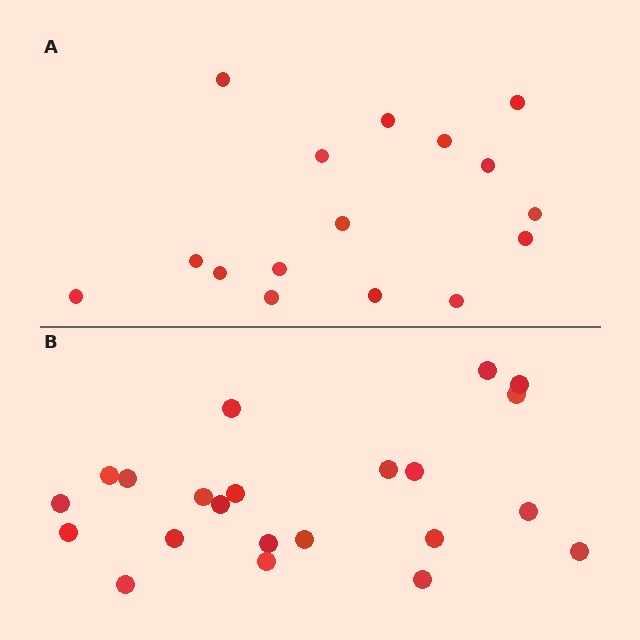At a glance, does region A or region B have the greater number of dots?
Region B (the bottom region) has more dots.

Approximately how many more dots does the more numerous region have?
Region B has about 6 more dots than region A.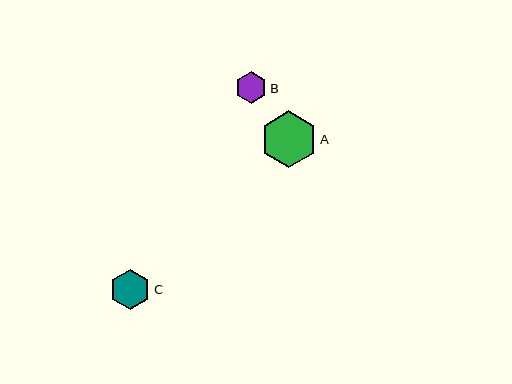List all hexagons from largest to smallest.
From largest to smallest: A, C, B.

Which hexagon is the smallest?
Hexagon B is the smallest with a size of approximately 32 pixels.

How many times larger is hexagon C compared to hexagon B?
Hexagon C is approximately 1.3 times the size of hexagon B.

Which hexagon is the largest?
Hexagon A is the largest with a size of approximately 57 pixels.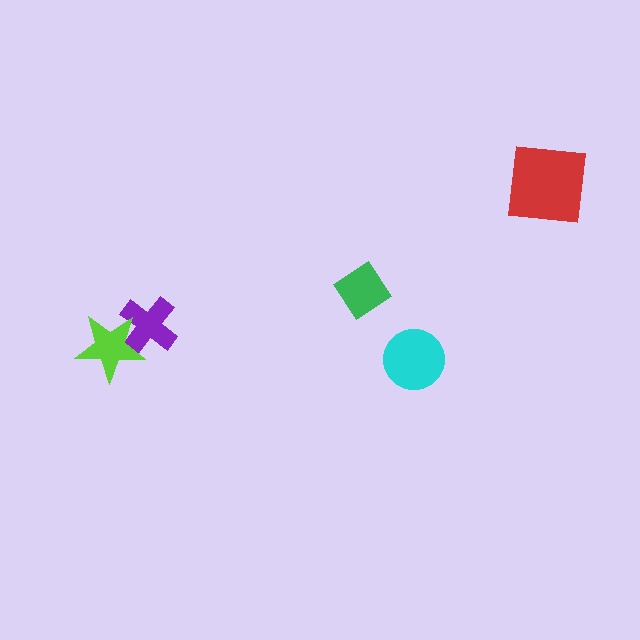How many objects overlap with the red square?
0 objects overlap with the red square.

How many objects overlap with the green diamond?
0 objects overlap with the green diamond.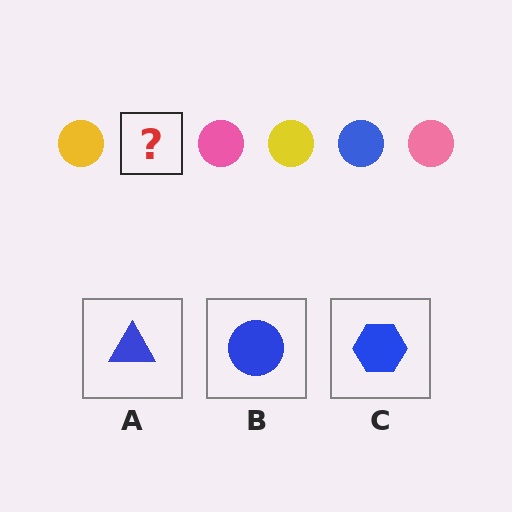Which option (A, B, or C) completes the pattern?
B.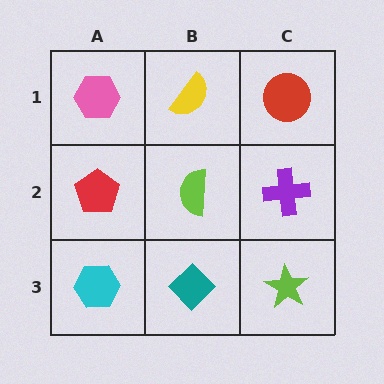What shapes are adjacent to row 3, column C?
A purple cross (row 2, column C), a teal diamond (row 3, column B).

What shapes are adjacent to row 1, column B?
A lime semicircle (row 2, column B), a pink hexagon (row 1, column A), a red circle (row 1, column C).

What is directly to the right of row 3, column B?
A lime star.